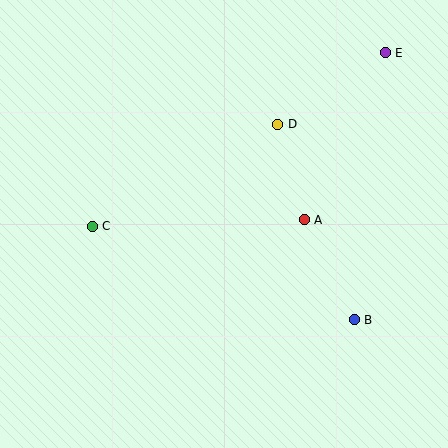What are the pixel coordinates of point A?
Point A is at (304, 220).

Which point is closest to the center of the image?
Point A at (304, 220) is closest to the center.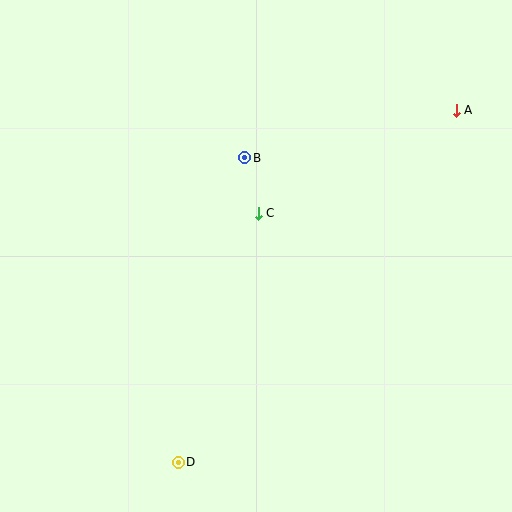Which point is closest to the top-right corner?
Point A is closest to the top-right corner.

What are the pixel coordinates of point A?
Point A is at (456, 110).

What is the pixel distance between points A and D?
The distance between A and D is 449 pixels.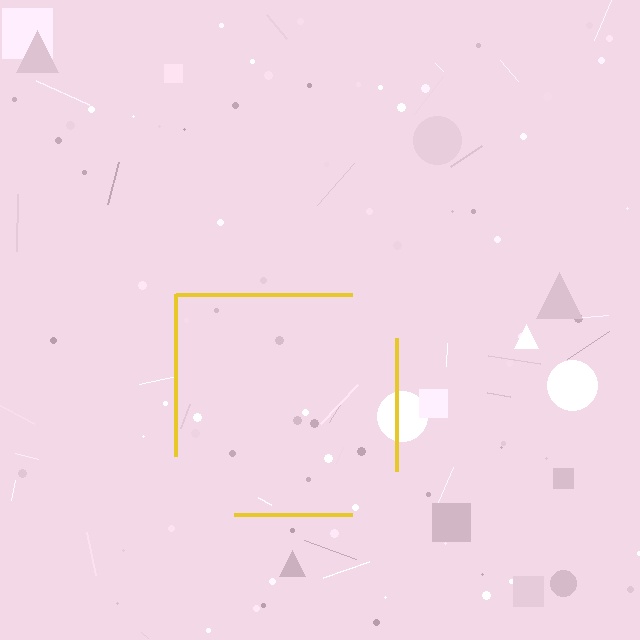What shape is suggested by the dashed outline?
The dashed outline suggests a square.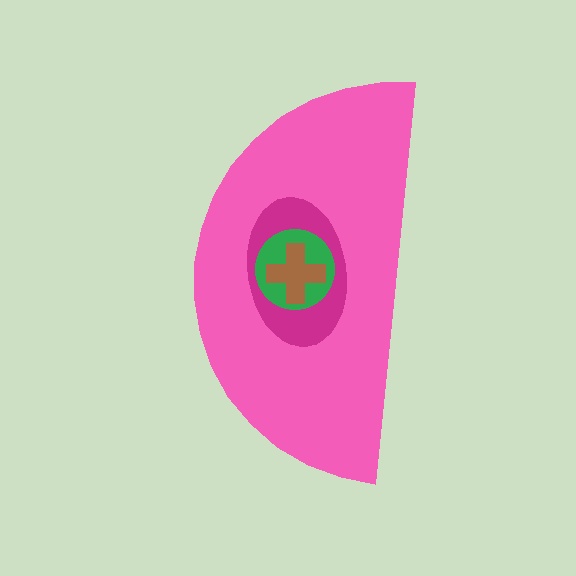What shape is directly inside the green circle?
The brown cross.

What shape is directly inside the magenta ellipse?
The green circle.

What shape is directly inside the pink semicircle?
The magenta ellipse.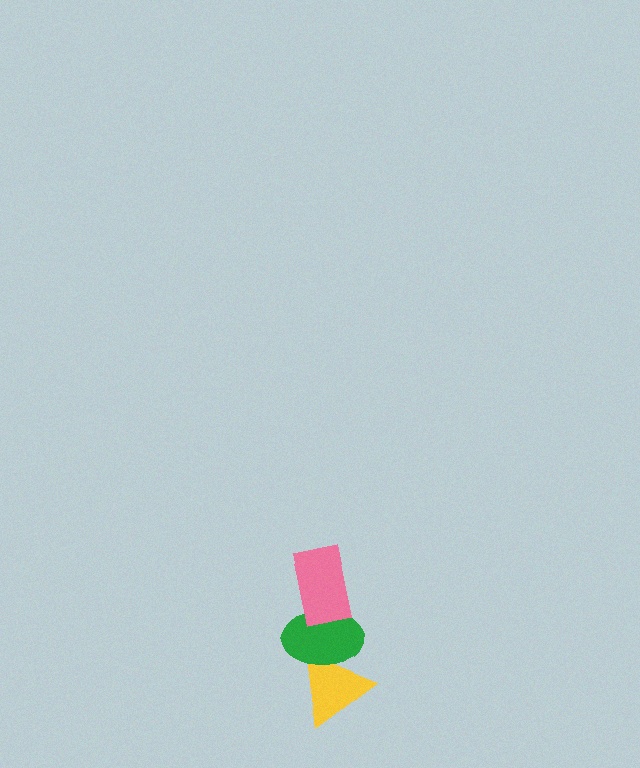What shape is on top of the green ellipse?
The pink rectangle is on top of the green ellipse.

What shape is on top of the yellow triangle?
The green ellipse is on top of the yellow triangle.